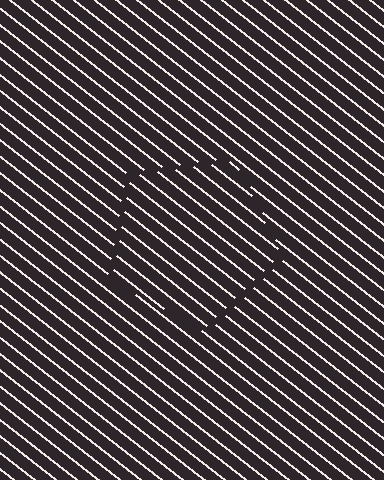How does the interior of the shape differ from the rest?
The interior of the shape contains the same grating, shifted by half a period — the contour is defined by the phase discontinuity where line-ends from the inner and outer gratings abut.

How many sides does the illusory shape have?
5 sides — the line-ends trace a pentagon.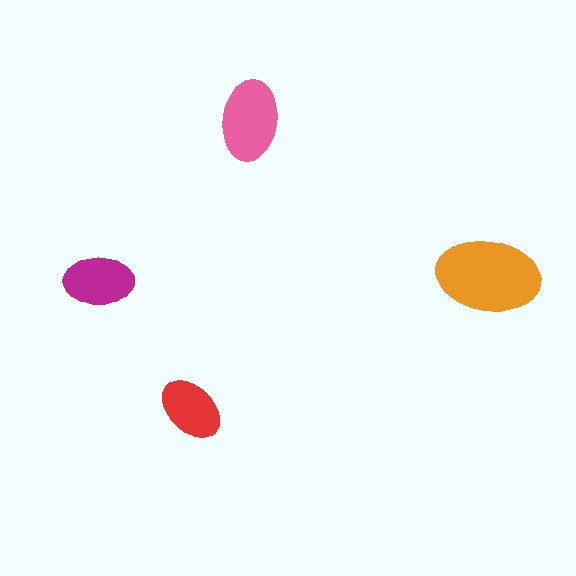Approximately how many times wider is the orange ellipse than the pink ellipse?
About 1.5 times wider.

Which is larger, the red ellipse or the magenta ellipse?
The magenta one.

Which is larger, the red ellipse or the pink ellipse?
The pink one.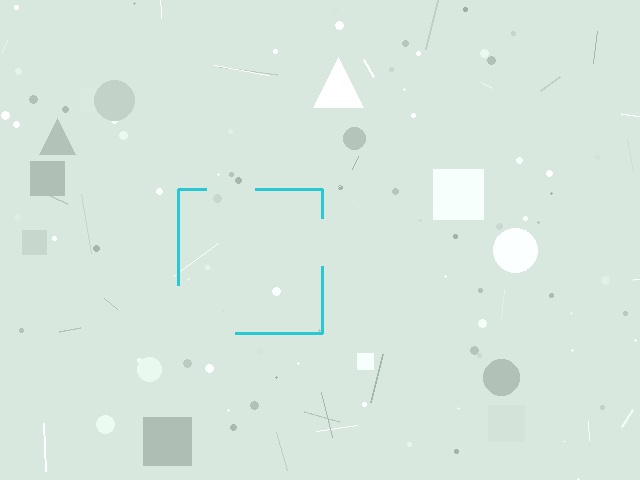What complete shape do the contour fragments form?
The contour fragments form a square.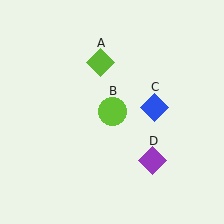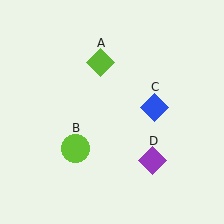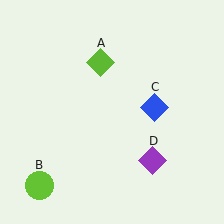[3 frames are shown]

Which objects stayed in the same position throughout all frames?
Lime diamond (object A) and blue diamond (object C) and purple diamond (object D) remained stationary.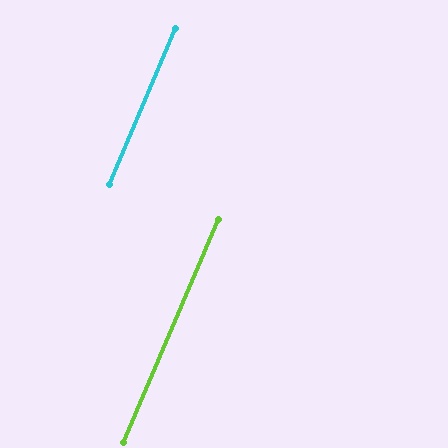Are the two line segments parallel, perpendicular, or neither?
Parallel — their directions differ by only 0.1°.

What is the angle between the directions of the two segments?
Approximately 0 degrees.